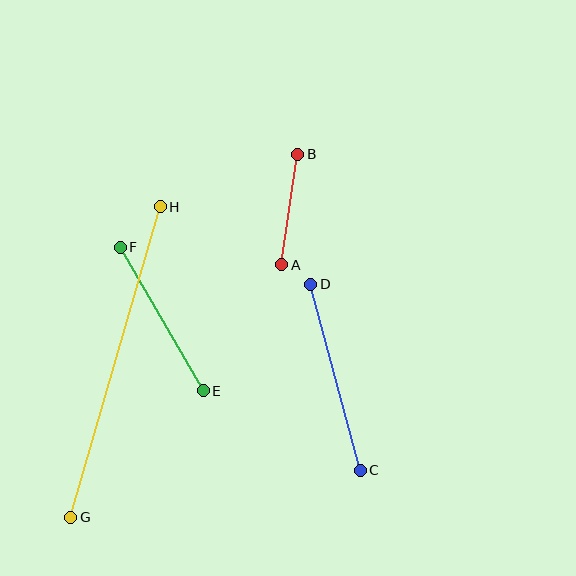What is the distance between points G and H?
The distance is approximately 323 pixels.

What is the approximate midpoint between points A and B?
The midpoint is at approximately (290, 209) pixels.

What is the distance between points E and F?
The distance is approximately 166 pixels.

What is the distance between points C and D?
The distance is approximately 193 pixels.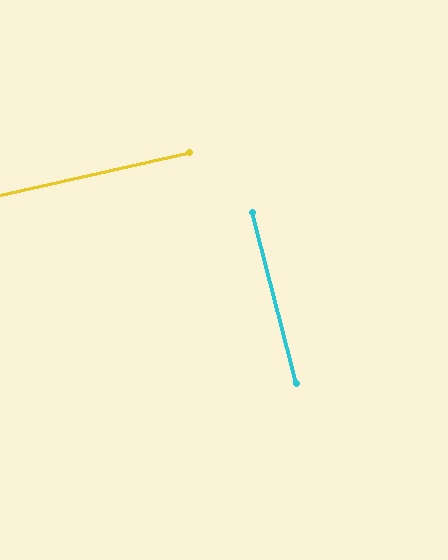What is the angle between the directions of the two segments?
Approximately 88 degrees.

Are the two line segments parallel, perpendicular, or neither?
Perpendicular — they meet at approximately 88°.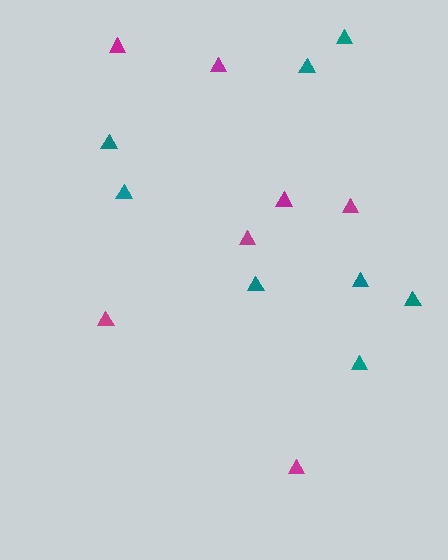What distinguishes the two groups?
There are 2 groups: one group of magenta triangles (7) and one group of teal triangles (8).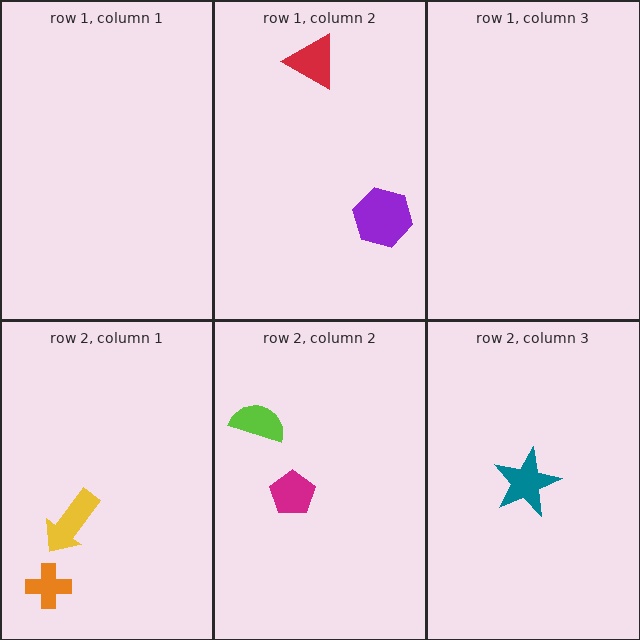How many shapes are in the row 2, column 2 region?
2.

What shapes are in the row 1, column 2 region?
The red triangle, the purple hexagon.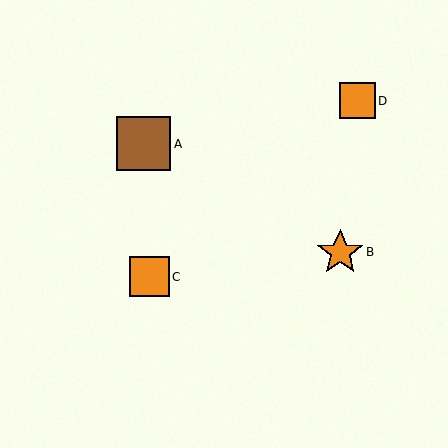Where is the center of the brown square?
The center of the brown square is at (144, 144).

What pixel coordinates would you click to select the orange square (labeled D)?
Click at (357, 101) to select the orange square D.